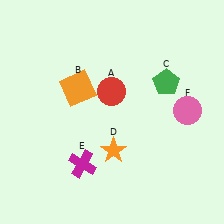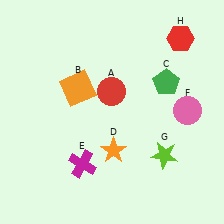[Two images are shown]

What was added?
A lime star (G), a red hexagon (H) were added in Image 2.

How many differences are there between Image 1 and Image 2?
There are 2 differences between the two images.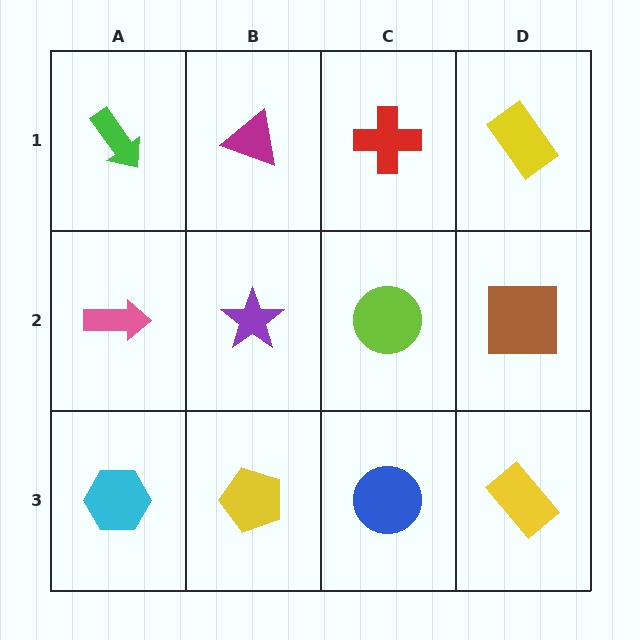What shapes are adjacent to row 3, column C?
A lime circle (row 2, column C), a yellow pentagon (row 3, column B), a yellow rectangle (row 3, column D).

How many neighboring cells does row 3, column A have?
2.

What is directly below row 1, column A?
A pink arrow.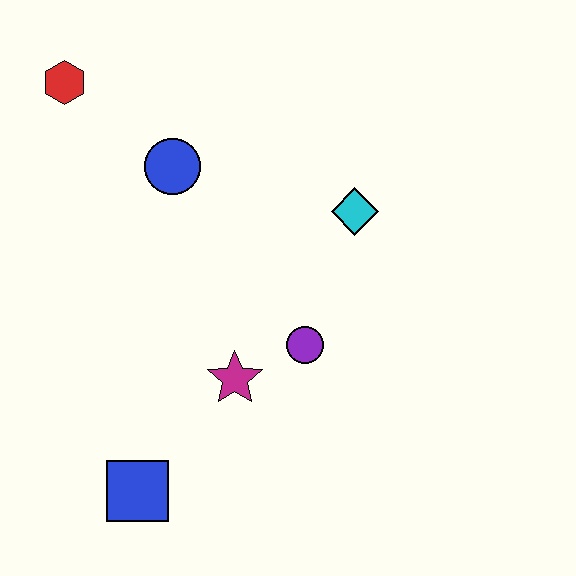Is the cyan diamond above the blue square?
Yes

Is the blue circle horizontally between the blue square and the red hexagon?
No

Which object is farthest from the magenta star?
The red hexagon is farthest from the magenta star.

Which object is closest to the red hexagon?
The blue circle is closest to the red hexagon.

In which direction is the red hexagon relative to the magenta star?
The red hexagon is above the magenta star.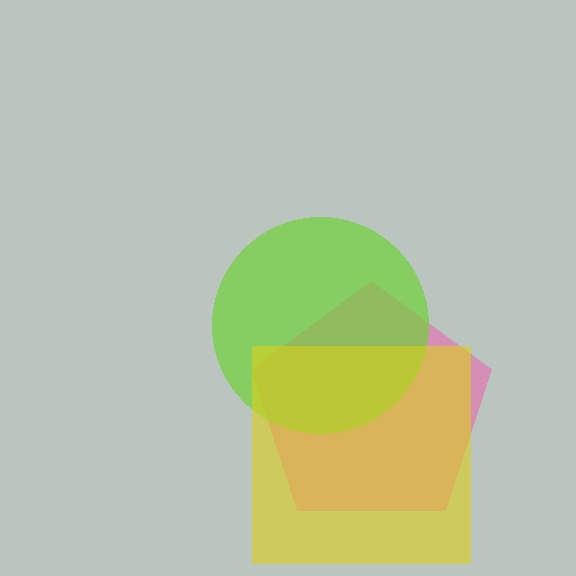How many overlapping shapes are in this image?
There are 3 overlapping shapes in the image.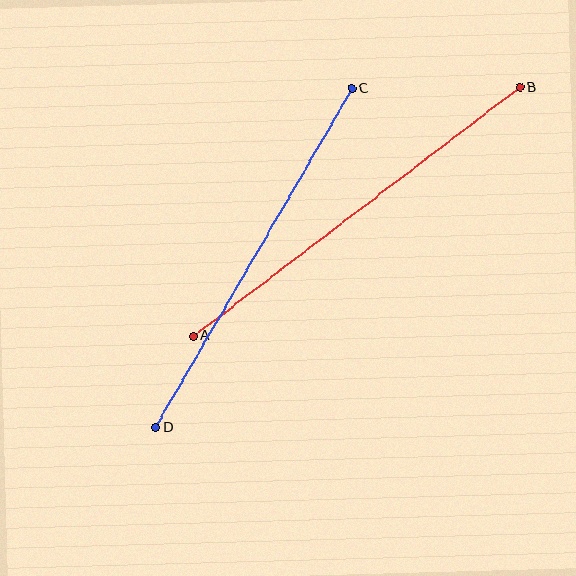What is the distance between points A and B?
The distance is approximately 410 pixels.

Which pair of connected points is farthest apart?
Points A and B are farthest apart.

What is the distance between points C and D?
The distance is approximately 392 pixels.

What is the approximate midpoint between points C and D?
The midpoint is at approximately (254, 258) pixels.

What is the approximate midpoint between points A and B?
The midpoint is at approximately (357, 212) pixels.